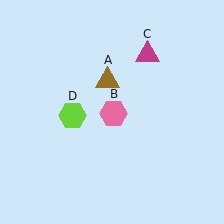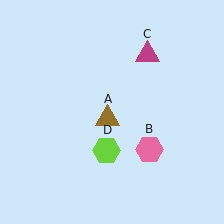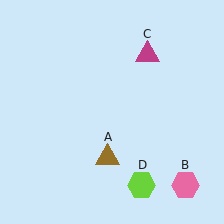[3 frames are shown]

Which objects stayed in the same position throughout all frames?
Magenta triangle (object C) remained stationary.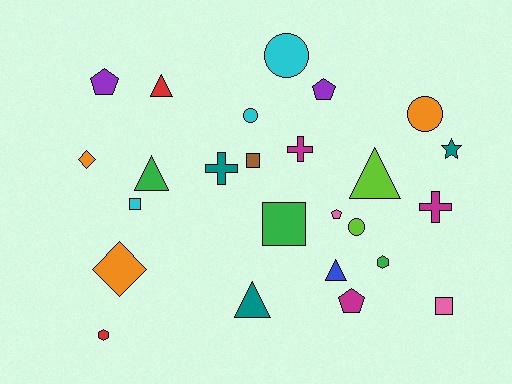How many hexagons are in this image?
There are 2 hexagons.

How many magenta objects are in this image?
There are 3 magenta objects.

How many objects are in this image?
There are 25 objects.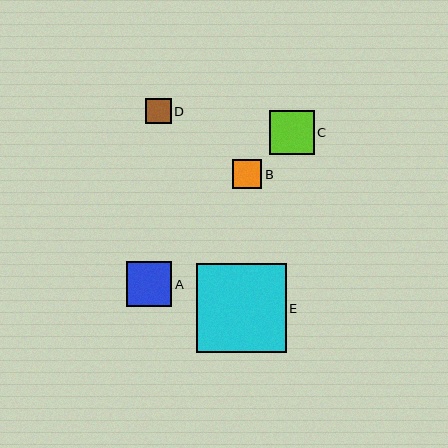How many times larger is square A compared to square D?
Square A is approximately 1.8 times the size of square D.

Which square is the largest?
Square E is the largest with a size of approximately 89 pixels.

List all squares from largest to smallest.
From largest to smallest: E, A, C, B, D.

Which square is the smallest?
Square D is the smallest with a size of approximately 25 pixels.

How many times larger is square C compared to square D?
Square C is approximately 1.7 times the size of square D.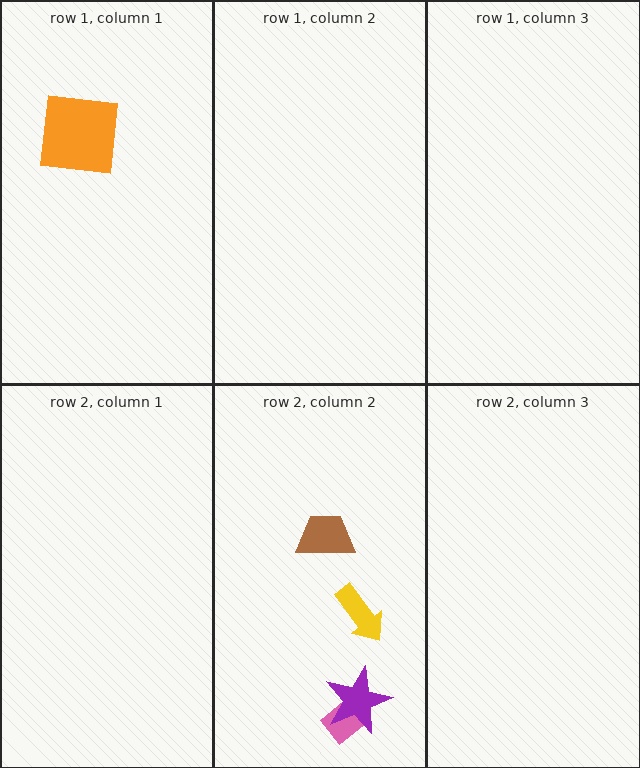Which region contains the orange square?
The row 1, column 1 region.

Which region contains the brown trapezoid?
The row 2, column 2 region.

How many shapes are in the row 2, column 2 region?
4.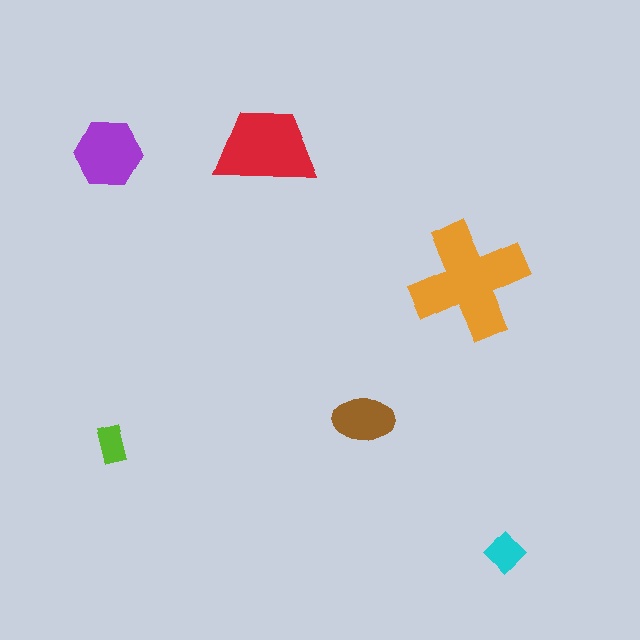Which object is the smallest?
The lime rectangle.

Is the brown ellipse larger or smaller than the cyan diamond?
Larger.